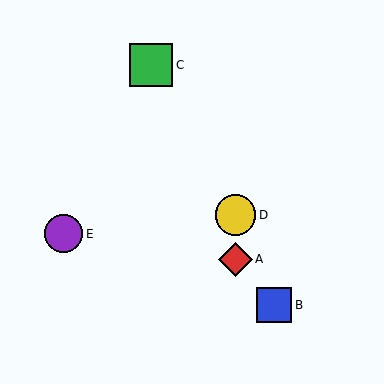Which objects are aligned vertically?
Objects A, D are aligned vertically.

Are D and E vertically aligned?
No, D is at x≈235 and E is at x≈64.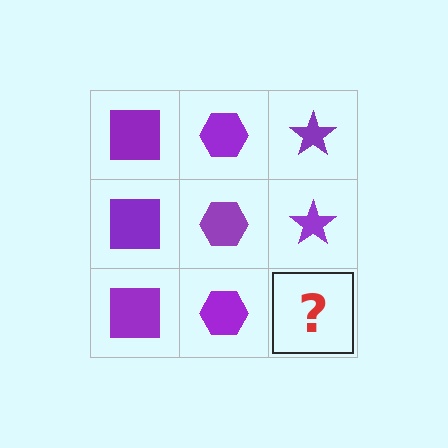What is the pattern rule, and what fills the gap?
The rule is that each column has a consistent shape. The gap should be filled with a purple star.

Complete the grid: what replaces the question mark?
The question mark should be replaced with a purple star.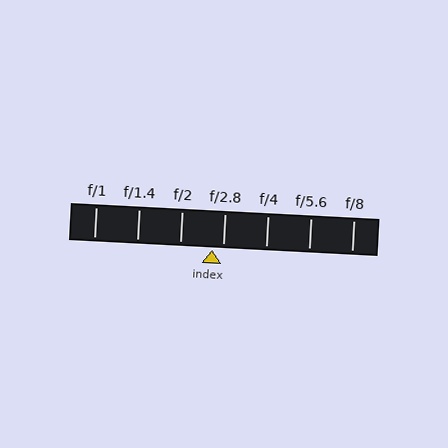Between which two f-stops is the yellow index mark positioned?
The index mark is between f/2 and f/2.8.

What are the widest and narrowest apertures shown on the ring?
The widest aperture shown is f/1 and the narrowest is f/8.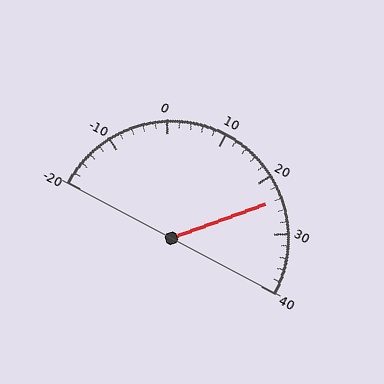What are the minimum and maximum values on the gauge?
The gauge ranges from -20 to 40.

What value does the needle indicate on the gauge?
The needle indicates approximately 24.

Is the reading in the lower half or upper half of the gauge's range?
The reading is in the upper half of the range (-20 to 40).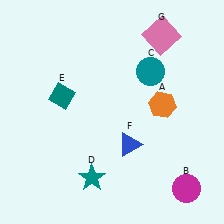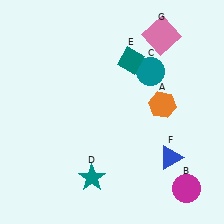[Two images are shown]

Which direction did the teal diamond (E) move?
The teal diamond (E) moved right.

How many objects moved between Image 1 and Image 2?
2 objects moved between the two images.